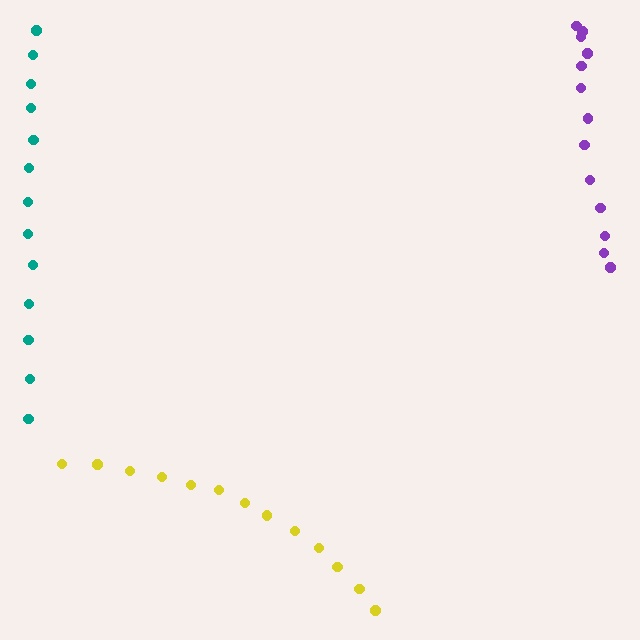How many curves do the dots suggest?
There are 3 distinct paths.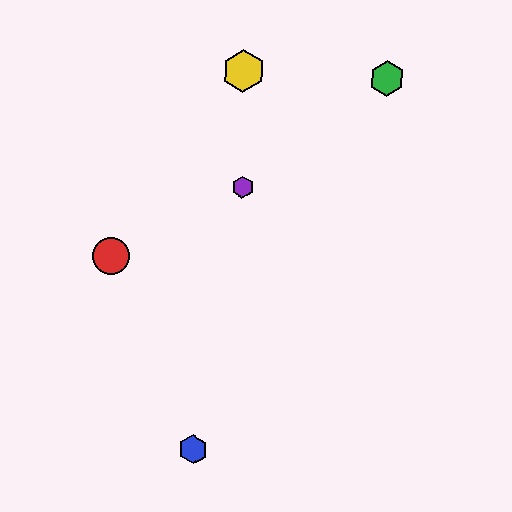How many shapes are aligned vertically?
2 shapes (the yellow hexagon, the purple hexagon) are aligned vertically.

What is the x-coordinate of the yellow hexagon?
The yellow hexagon is at x≈243.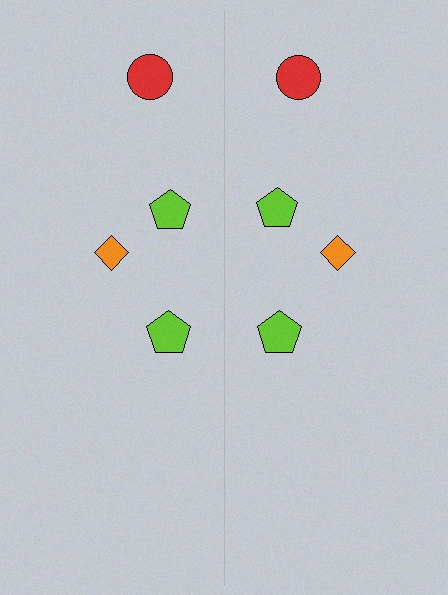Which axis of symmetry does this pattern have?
The pattern has a vertical axis of symmetry running through the center of the image.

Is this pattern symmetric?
Yes, this pattern has bilateral (reflection) symmetry.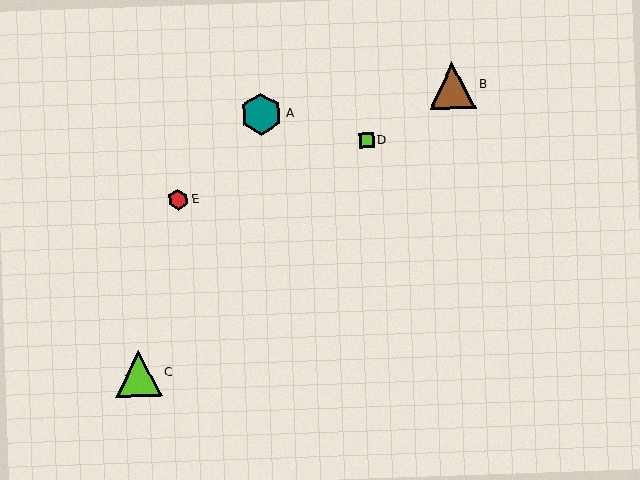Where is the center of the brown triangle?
The center of the brown triangle is at (452, 85).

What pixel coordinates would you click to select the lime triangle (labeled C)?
Click at (138, 374) to select the lime triangle C.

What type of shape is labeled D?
Shape D is a lime square.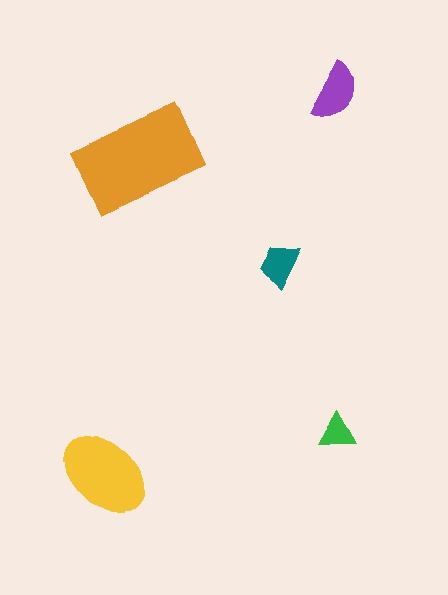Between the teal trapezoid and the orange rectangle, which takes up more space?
The orange rectangle.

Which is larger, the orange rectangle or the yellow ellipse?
The orange rectangle.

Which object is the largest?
The orange rectangle.